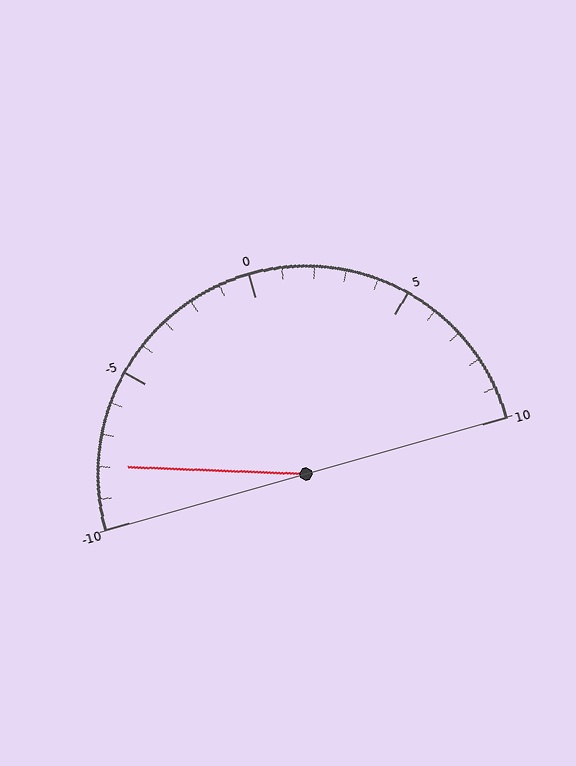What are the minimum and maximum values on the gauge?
The gauge ranges from -10 to 10.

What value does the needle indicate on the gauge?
The needle indicates approximately -8.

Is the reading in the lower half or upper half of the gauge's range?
The reading is in the lower half of the range (-10 to 10).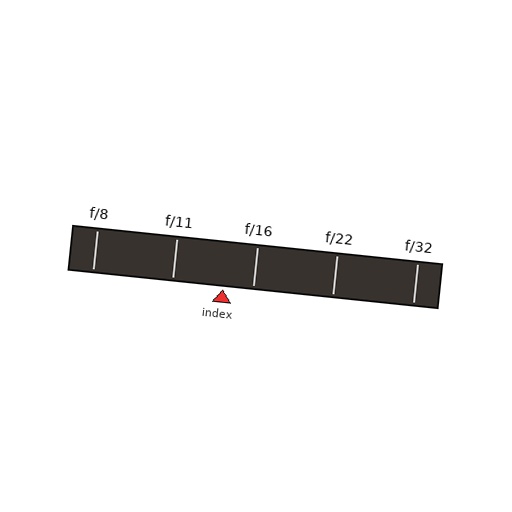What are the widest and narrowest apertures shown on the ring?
The widest aperture shown is f/8 and the narrowest is f/32.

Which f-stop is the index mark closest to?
The index mark is closest to f/16.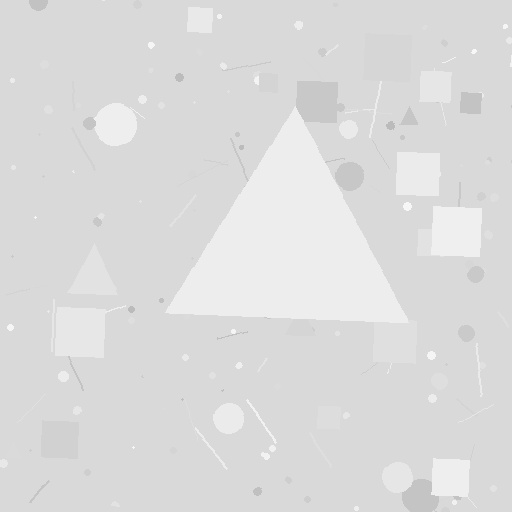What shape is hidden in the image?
A triangle is hidden in the image.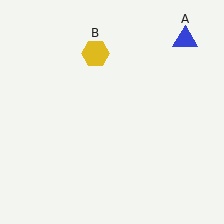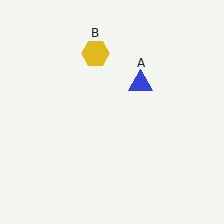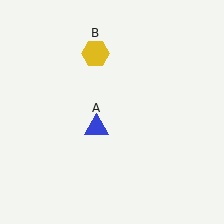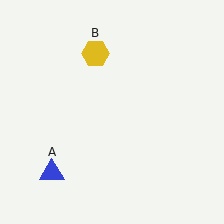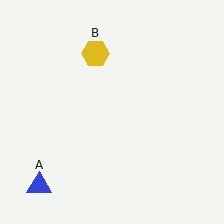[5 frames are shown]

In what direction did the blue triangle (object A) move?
The blue triangle (object A) moved down and to the left.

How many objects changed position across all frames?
1 object changed position: blue triangle (object A).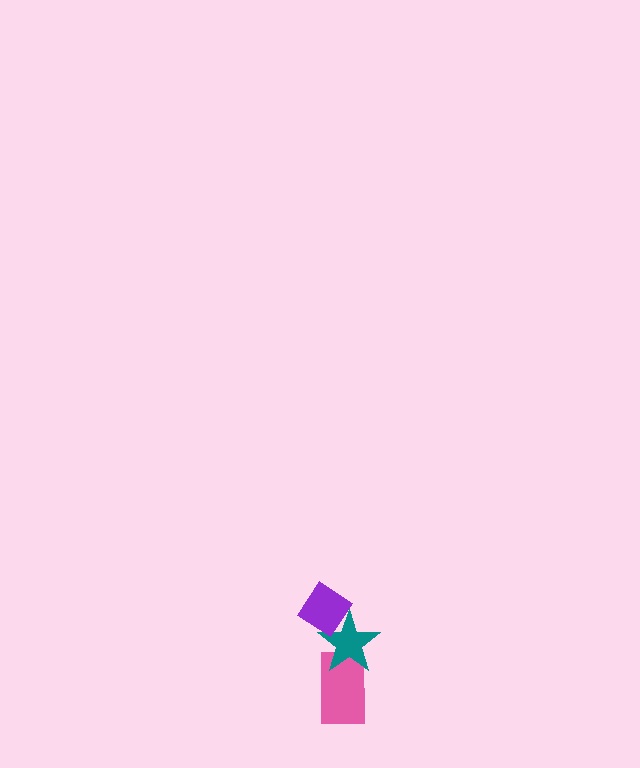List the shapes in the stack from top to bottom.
From top to bottom: the purple diamond, the teal star, the pink rectangle.